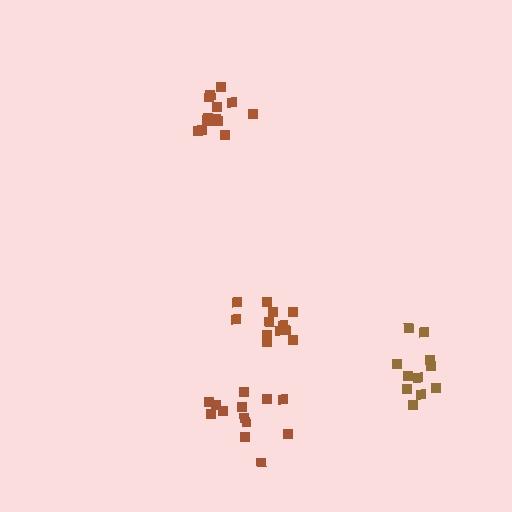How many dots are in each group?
Group 1: 14 dots, Group 2: 13 dots, Group 3: 12 dots, Group 4: 11 dots (50 total).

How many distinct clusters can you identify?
There are 4 distinct clusters.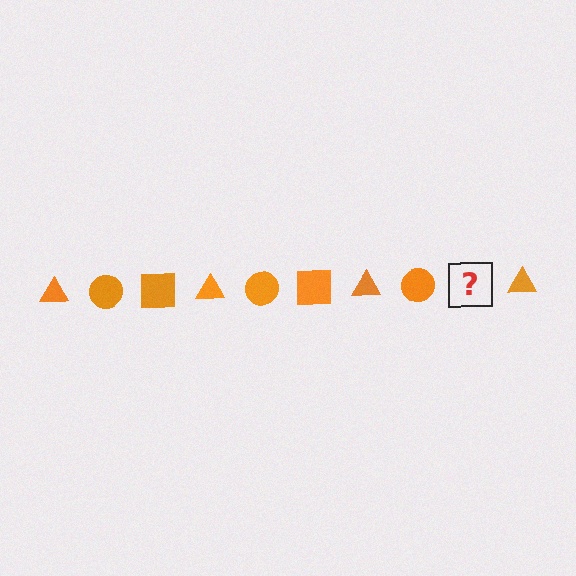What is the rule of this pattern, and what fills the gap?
The rule is that the pattern cycles through triangle, circle, square shapes in orange. The gap should be filled with an orange square.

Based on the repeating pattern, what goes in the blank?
The blank should be an orange square.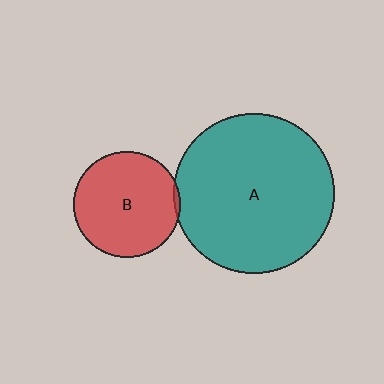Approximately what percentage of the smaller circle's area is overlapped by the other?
Approximately 5%.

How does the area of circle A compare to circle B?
Approximately 2.3 times.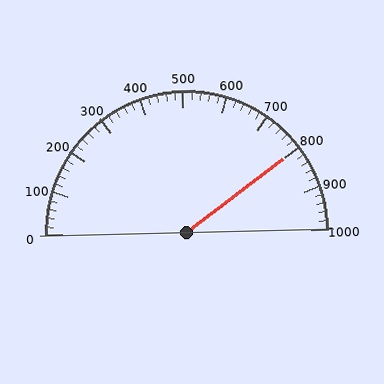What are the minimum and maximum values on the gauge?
The gauge ranges from 0 to 1000.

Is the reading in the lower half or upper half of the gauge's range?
The reading is in the upper half of the range (0 to 1000).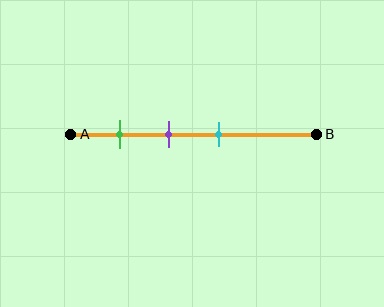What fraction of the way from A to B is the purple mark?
The purple mark is approximately 40% (0.4) of the way from A to B.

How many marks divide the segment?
There are 3 marks dividing the segment.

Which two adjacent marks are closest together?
The purple and cyan marks are the closest adjacent pair.